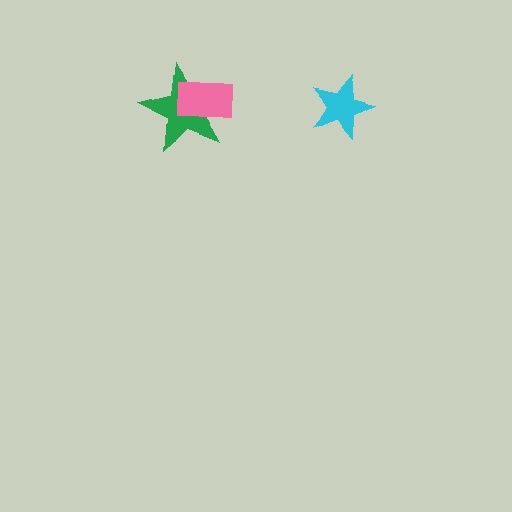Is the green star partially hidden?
Yes, it is partially covered by another shape.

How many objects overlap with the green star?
1 object overlaps with the green star.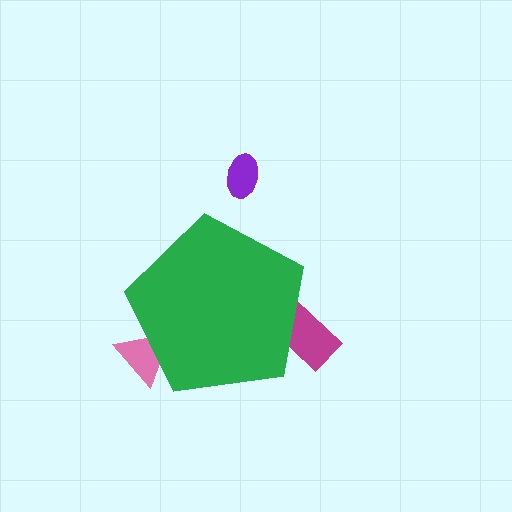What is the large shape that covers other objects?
A green pentagon.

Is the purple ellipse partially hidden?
No, the purple ellipse is fully visible.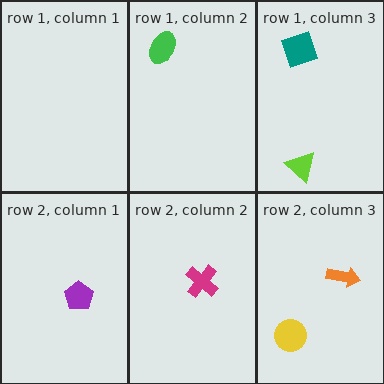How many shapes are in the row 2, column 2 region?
1.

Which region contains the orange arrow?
The row 2, column 3 region.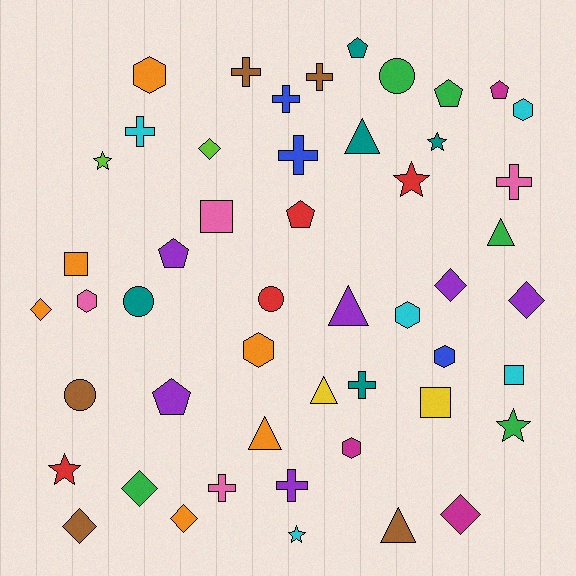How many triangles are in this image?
There are 6 triangles.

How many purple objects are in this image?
There are 6 purple objects.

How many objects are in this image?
There are 50 objects.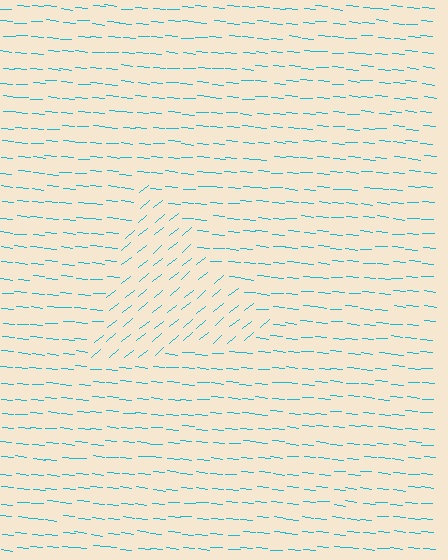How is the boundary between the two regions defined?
The boundary is defined purely by a change in line orientation (approximately 45 degrees difference). All lines are the same color and thickness.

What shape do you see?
I see a triangle.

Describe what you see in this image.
The image is filled with small cyan line segments. A triangle region in the image has lines oriented differently from the surrounding lines, creating a visible texture boundary.